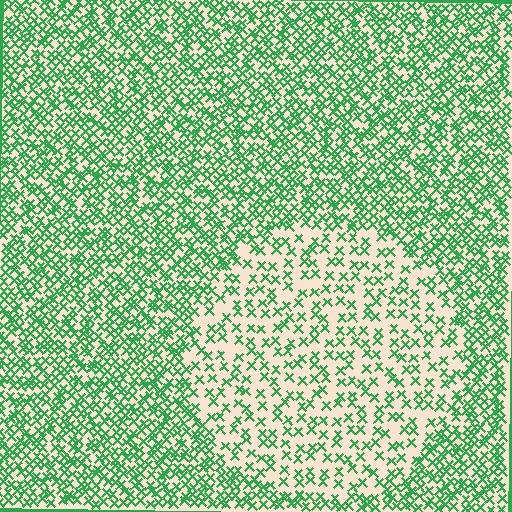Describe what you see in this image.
The image contains small green elements arranged at two different densities. A circle-shaped region is visible where the elements are less densely packed than the surrounding area.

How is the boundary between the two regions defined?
The boundary is defined by a change in element density (approximately 2.2x ratio). All elements are the same color, size, and shape.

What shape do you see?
I see a circle.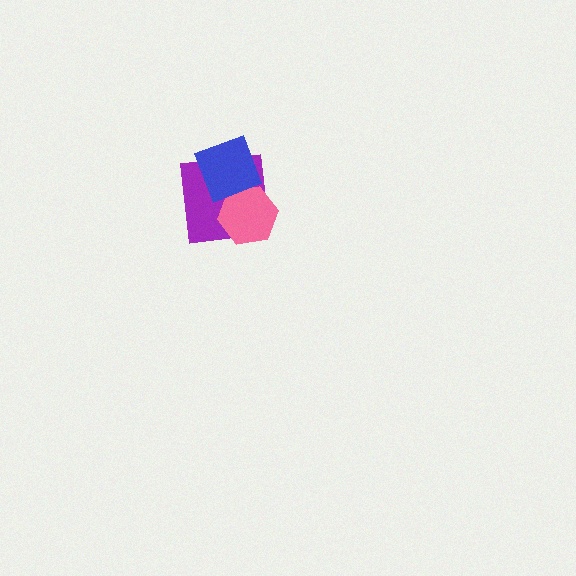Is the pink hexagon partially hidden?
Yes, it is partially covered by another shape.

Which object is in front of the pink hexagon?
The blue diamond is in front of the pink hexagon.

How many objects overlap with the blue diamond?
2 objects overlap with the blue diamond.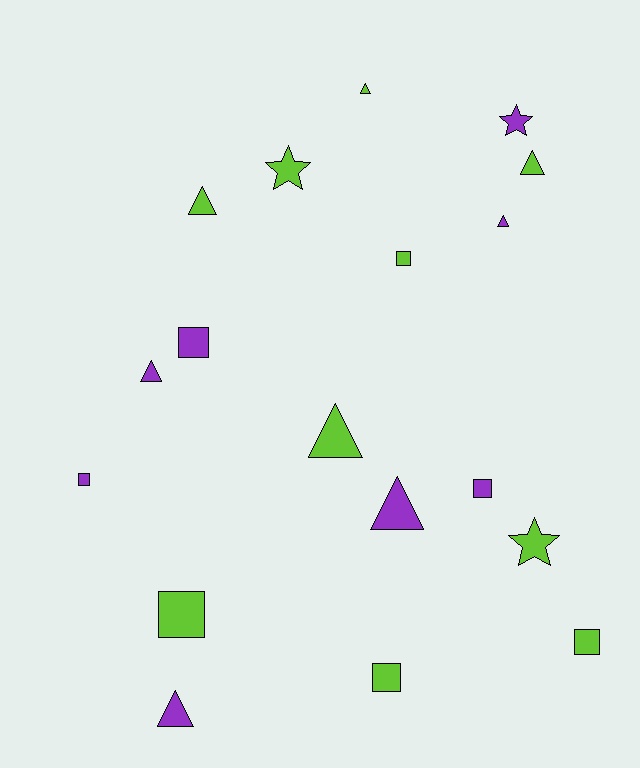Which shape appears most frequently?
Triangle, with 8 objects.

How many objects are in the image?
There are 18 objects.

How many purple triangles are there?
There are 4 purple triangles.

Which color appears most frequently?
Lime, with 10 objects.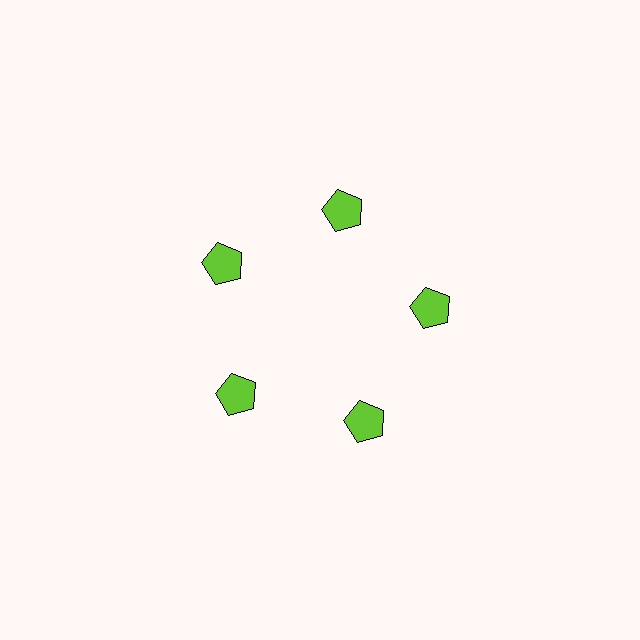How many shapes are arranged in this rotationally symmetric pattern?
There are 5 shapes, arranged in 5 groups of 1.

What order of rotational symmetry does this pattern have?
This pattern has 5-fold rotational symmetry.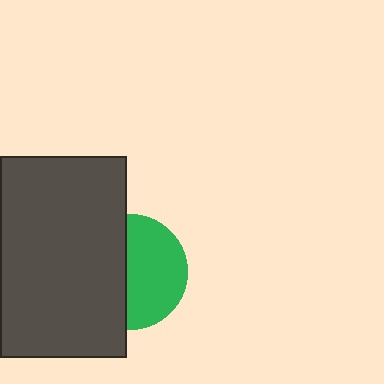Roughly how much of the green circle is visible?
About half of it is visible (roughly 53%).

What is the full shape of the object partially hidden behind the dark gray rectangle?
The partially hidden object is a green circle.